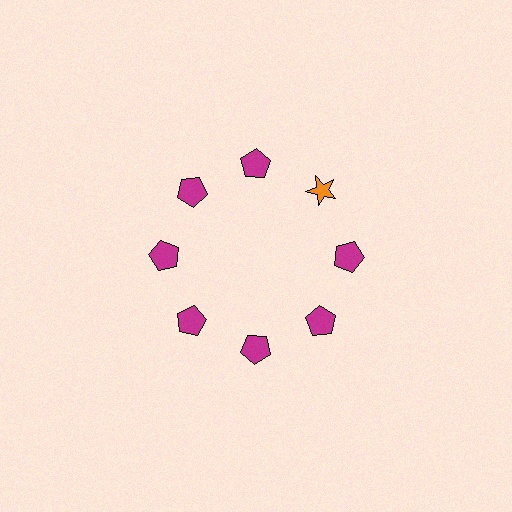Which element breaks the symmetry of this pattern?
The orange star at roughly the 2 o'clock position breaks the symmetry. All other shapes are magenta pentagons.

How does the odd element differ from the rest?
It differs in both color (orange instead of magenta) and shape (star instead of pentagon).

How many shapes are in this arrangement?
There are 8 shapes arranged in a ring pattern.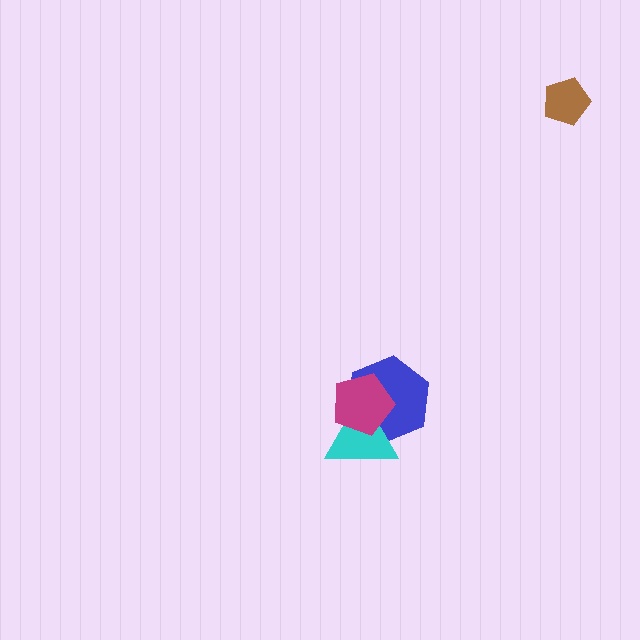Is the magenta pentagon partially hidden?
No, no other shape covers it.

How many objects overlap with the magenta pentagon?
2 objects overlap with the magenta pentagon.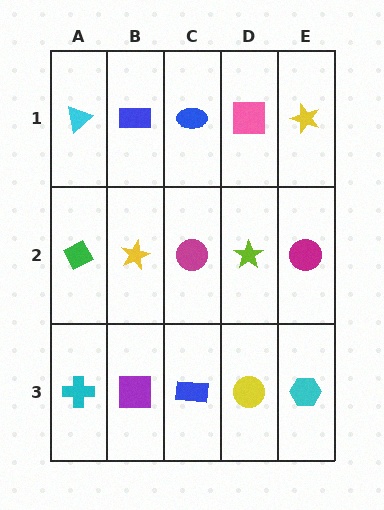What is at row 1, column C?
A blue ellipse.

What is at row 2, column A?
A green diamond.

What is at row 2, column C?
A magenta circle.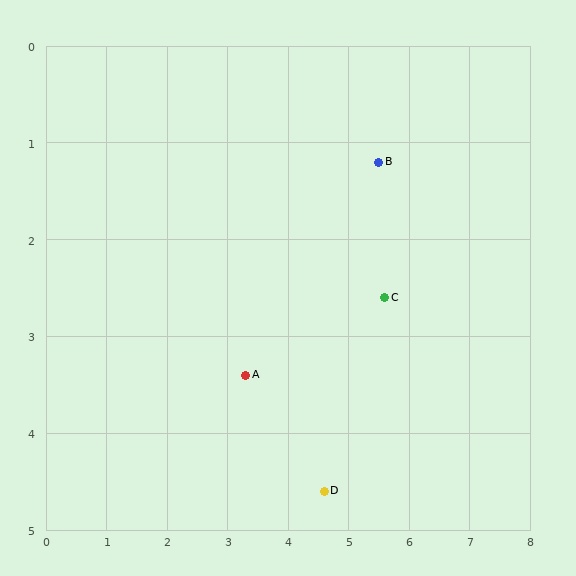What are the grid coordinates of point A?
Point A is at approximately (3.3, 3.4).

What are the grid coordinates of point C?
Point C is at approximately (5.6, 2.6).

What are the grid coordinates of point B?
Point B is at approximately (5.5, 1.2).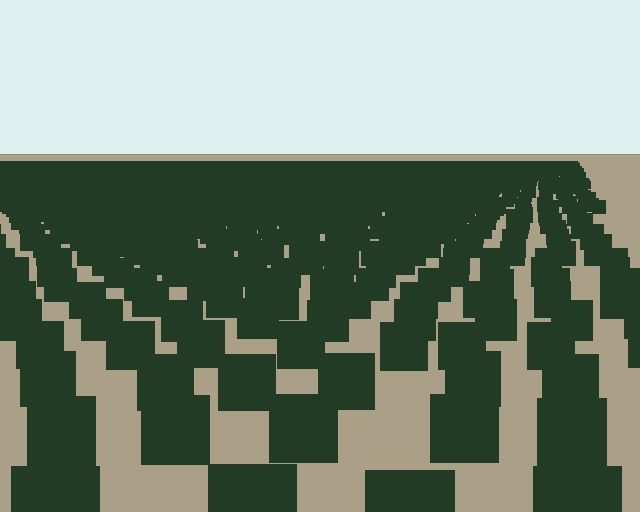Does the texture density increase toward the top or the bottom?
Density increases toward the top.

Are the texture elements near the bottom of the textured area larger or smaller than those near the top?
Larger. Near the bottom, elements are closer to the viewer and appear at a bigger on-screen size.